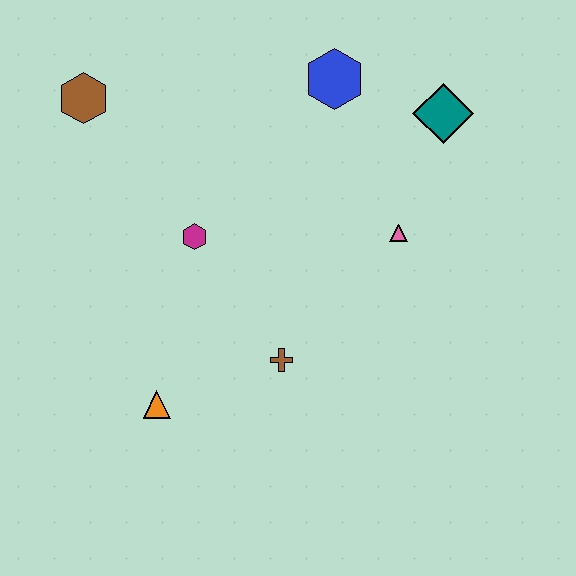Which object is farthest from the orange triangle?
The teal diamond is farthest from the orange triangle.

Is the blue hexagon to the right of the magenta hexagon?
Yes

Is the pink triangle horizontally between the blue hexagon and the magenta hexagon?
No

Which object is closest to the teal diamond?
The blue hexagon is closest to the teal diamond.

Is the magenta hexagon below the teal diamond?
Yes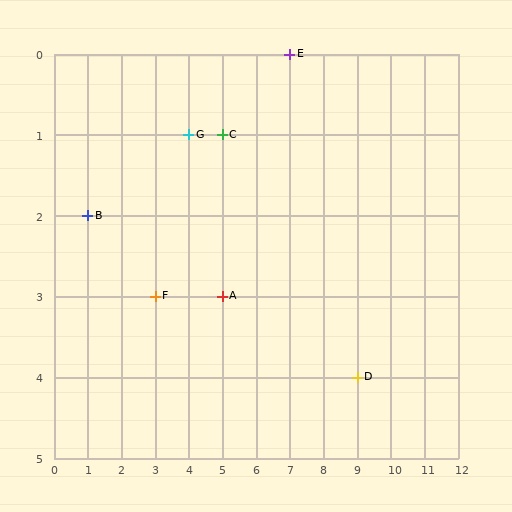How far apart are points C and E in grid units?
Points C and E are 2 columns and 1 row apart (about 2.2 grid units diagonally).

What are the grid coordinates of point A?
Point A is at grid coordinates (5, 3).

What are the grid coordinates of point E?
Point E is at grid coordinates (7, 0).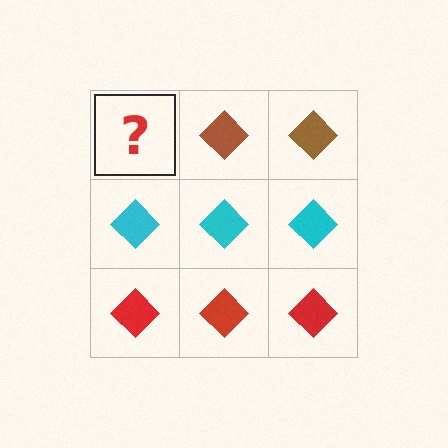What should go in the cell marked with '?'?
The missing cell should contain a brown diamond.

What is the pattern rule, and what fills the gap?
The rule is that each row has a consistent color. The gap should be filled with a brown diamond.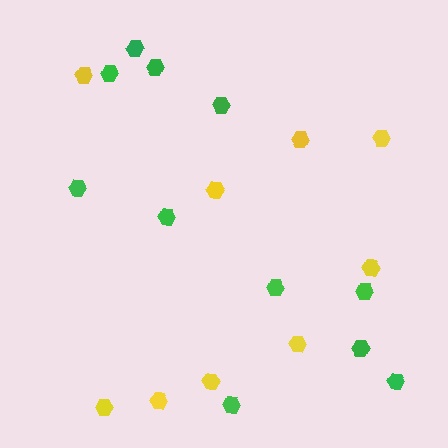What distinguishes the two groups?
There are 2 groups: one group of yellow hexagons (9) and one group of green hexagons (11).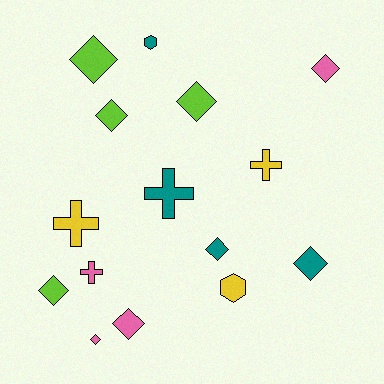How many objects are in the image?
There are 15 objects.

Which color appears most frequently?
Lime, with 4 objects.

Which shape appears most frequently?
Diamond, with 9 objects.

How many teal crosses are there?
There is 1 teal cross.